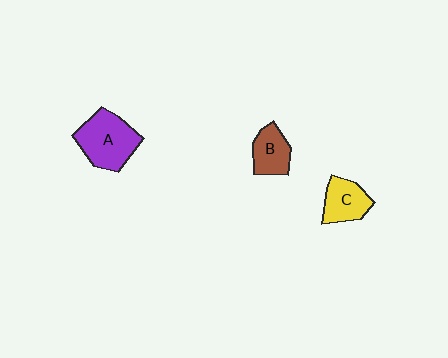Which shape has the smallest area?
Shape B (brown).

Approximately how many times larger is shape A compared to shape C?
Approximately 1.6 times.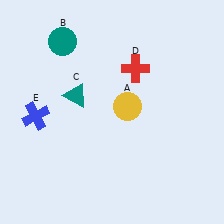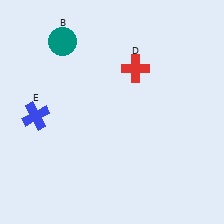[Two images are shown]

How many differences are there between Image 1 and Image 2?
There are 2 differences between the two images.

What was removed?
The teal triangle (C), the yellow circle (A) were removed in Image 2.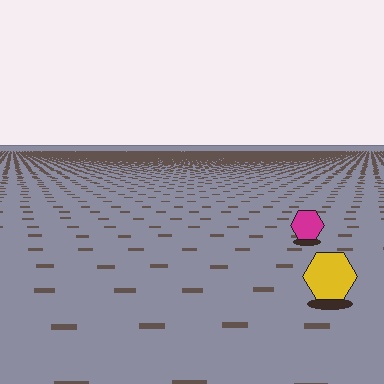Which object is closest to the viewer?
The yellow hexagon is closest. The texture marks near it are larger and more spread out.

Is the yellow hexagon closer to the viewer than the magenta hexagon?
Yes. The yellow hexagon is closer — you can tell from the texture gradient: the ground texture is coarser near it.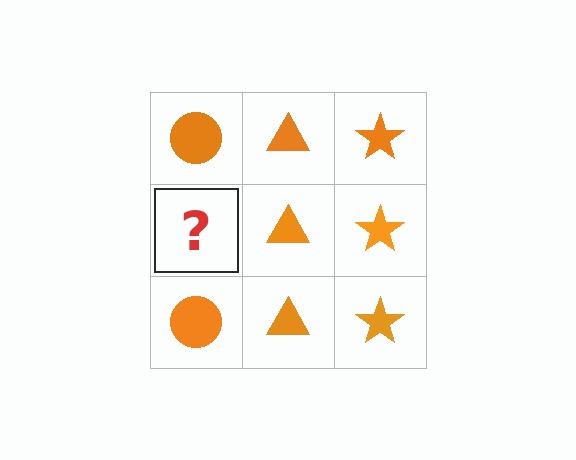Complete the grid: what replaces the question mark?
The question mark should be replaced with an orange circle.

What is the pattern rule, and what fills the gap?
The rule is that each column has a consistent shape. The gap should be filled with an orange circle.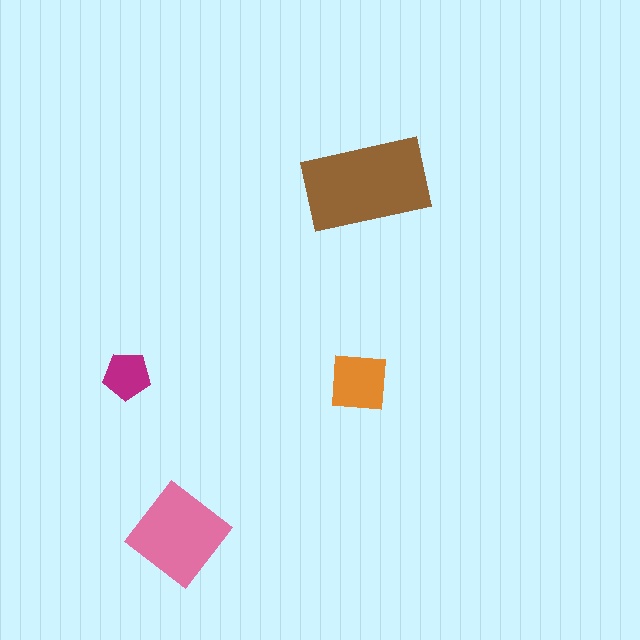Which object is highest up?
The brown rectangle is topmost.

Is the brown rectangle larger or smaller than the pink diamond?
Larger.